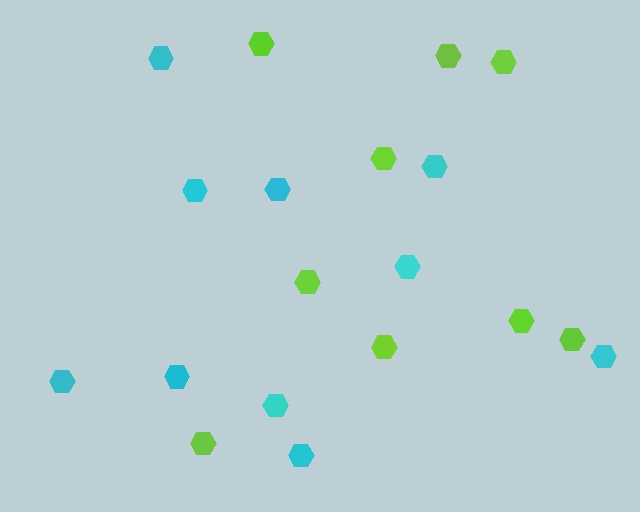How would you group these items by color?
There are 2 groups: one group of cyan hexagons (10) and one group of lime hexagons (9).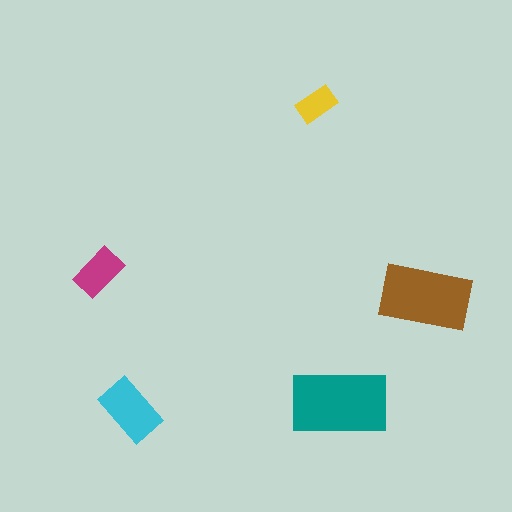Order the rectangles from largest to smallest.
the teal one, the brown one, the cyan one, the magenta one, the yellow one.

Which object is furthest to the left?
The magenta rectangle is leftmost.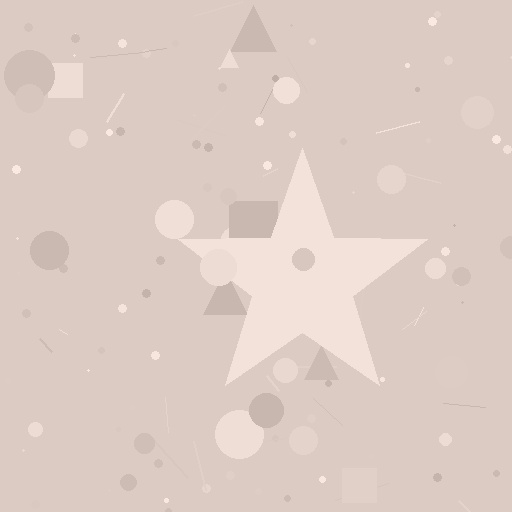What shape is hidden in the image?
A star is hidden in the image.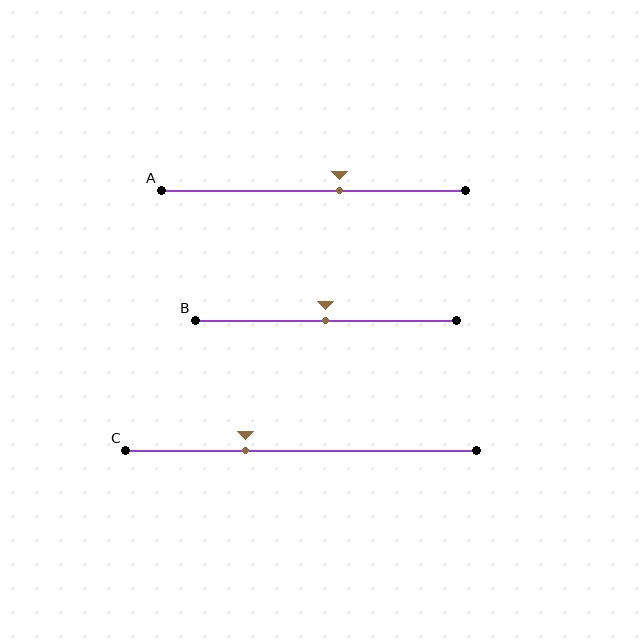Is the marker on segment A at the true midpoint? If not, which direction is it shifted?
No, the marker on segment A is shifted to the right by about 9% of the segment length.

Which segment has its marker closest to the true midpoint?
Segment B has its marker closest to the true midpoint.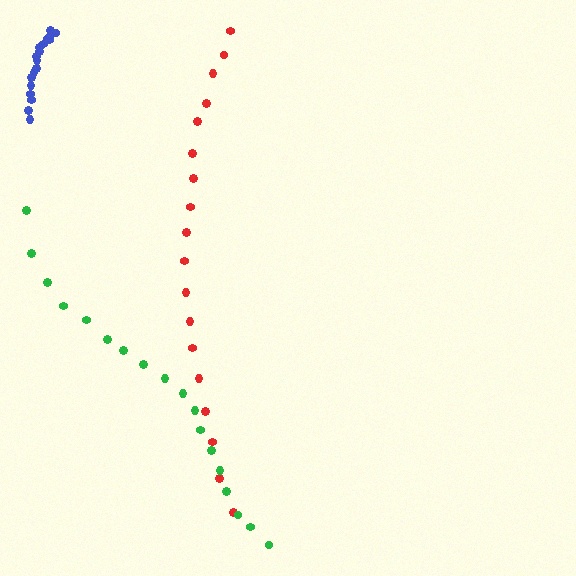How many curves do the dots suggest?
There are 3 distinct paths.